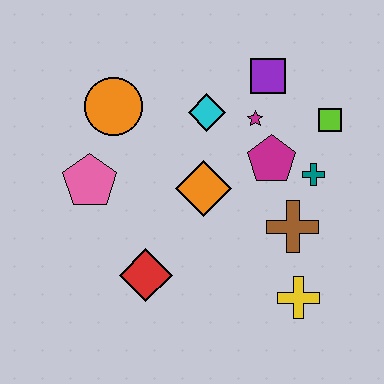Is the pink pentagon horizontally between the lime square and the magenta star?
No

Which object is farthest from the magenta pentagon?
The pink pentagon is farthest from the magenta pentagon.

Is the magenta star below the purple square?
Yes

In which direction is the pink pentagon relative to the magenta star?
The pink pentagon is to the left of the magenta star.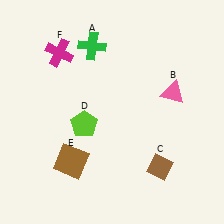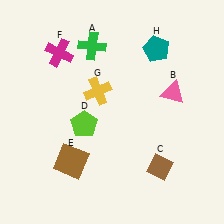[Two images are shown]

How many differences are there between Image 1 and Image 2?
There are 2 differences between the two images.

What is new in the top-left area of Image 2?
A yellow cross (G) was added in the top-left area of Image 2.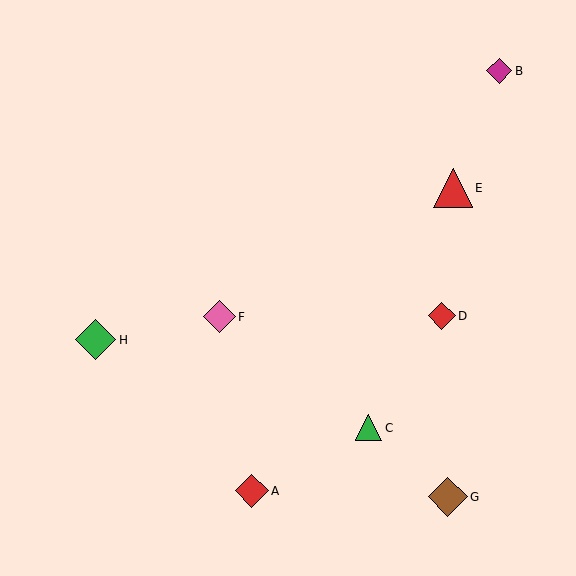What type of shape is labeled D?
Shape D is a red diamond.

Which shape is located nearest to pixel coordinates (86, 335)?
The green diamond (labeled H) at (96, 340) is nearest to that location.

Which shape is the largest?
The green diamond (labeled H) is the largest.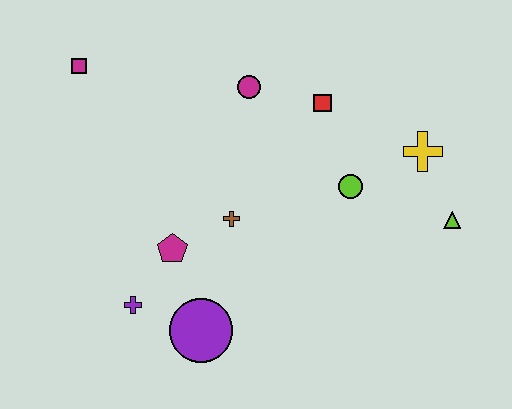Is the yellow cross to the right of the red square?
Yes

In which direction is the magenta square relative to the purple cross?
The magenta square is above the purple cross.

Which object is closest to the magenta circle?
The red square is closest to the magenta circle.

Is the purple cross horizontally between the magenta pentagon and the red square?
No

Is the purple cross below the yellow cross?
Yes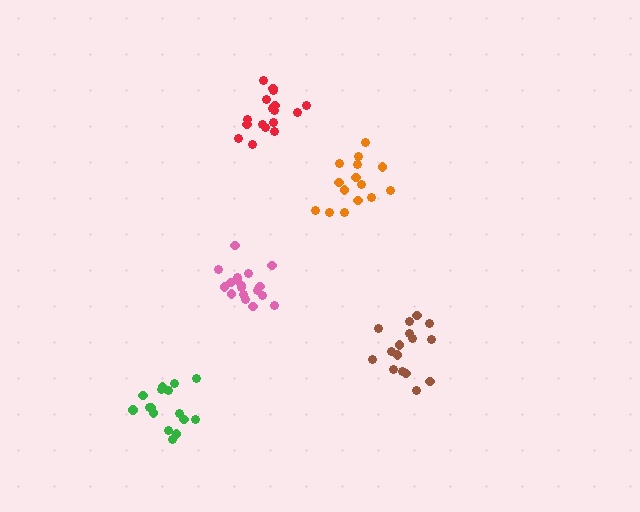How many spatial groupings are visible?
There are 5 spatial groupings.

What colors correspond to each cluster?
The clusters are colored: green, brown, red, pink, orange.